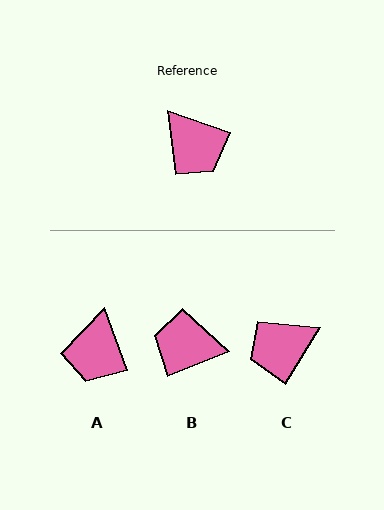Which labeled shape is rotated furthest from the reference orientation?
B, about 139 degrees away.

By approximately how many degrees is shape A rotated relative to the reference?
Approximately 52 degrees clockwise.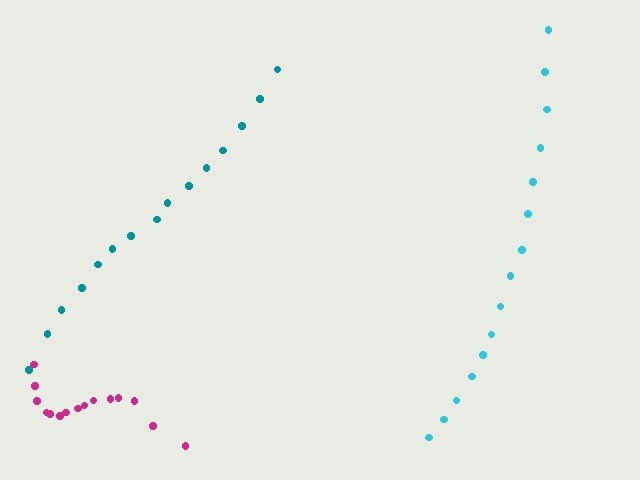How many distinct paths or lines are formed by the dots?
There are 3 distinct paths.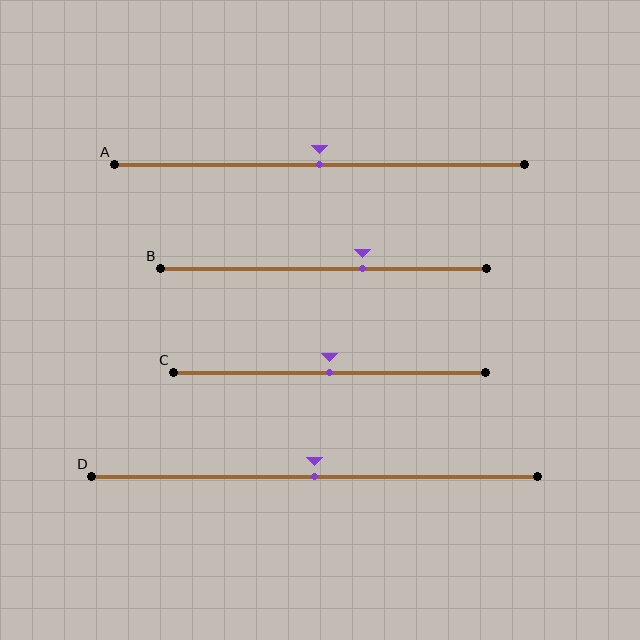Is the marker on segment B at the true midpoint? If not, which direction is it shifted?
No, the marker on segment B is shifted to the right by about 12% of the segment length.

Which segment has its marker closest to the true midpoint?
Segment A has its marker closest to the true midpoint.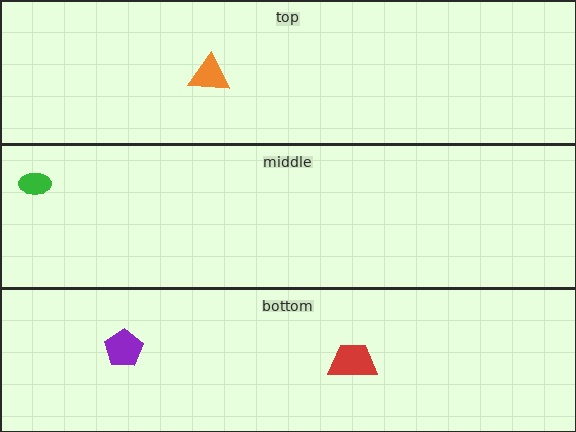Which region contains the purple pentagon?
The bottom region.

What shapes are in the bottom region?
The red trapezoid, the purple pentagon.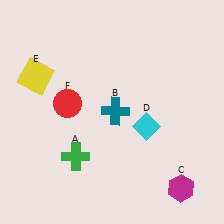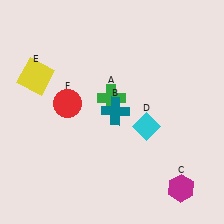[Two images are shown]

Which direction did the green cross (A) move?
The green cross (A) moved up.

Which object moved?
The green cross (A) moved up.